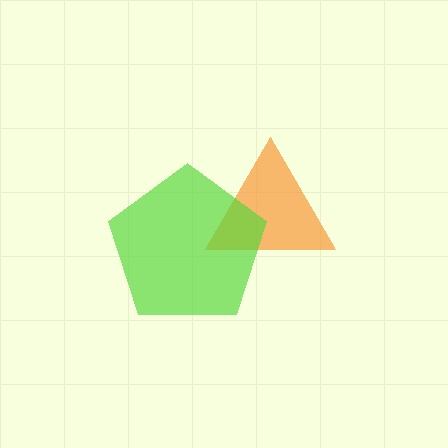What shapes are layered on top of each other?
The layered shapes are: an orange triangle, a lime pentagon.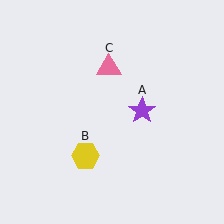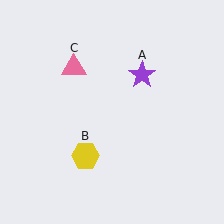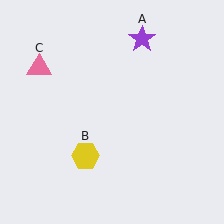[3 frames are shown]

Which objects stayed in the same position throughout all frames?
Yellow hexagon (object B) remained stationary.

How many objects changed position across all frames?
2 objects changed position: purple star (object A), pink triangle (object C).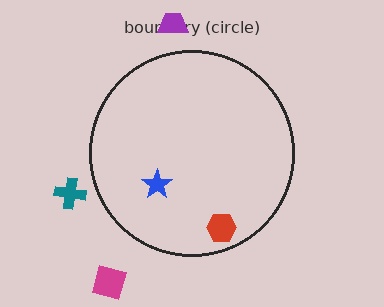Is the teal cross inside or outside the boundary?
Outside.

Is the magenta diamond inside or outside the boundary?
Outside.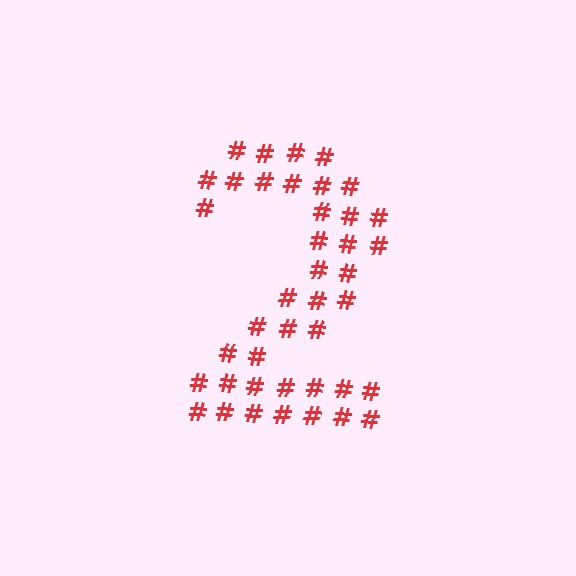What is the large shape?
The large shape is the digit 2.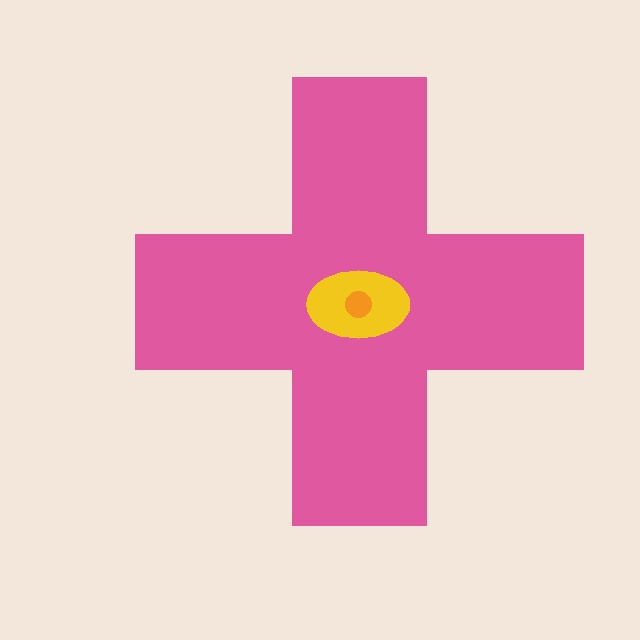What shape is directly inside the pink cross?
The yellow ellipse.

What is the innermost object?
The orange circle.